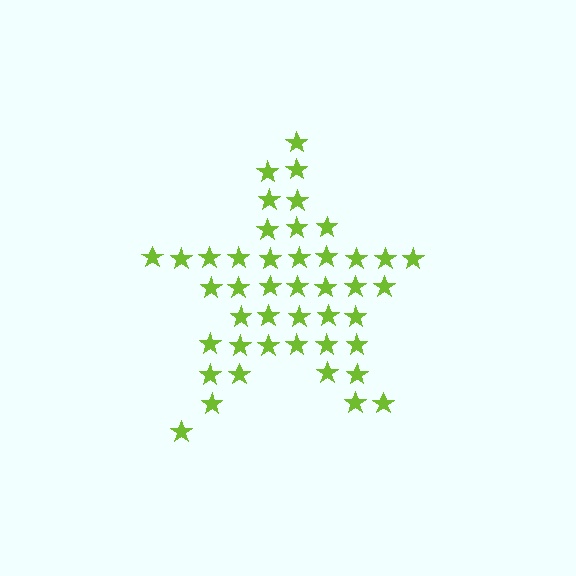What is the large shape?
The large shape is a star.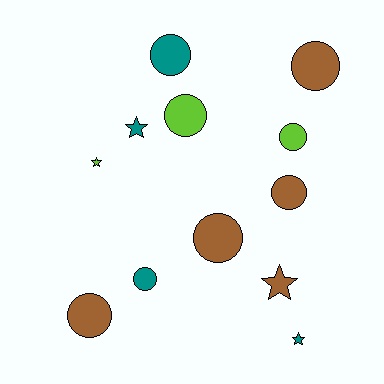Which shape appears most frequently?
Circle, with 8 objects.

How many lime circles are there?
There are 2 lime circles.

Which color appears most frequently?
Brown, with 5 objects.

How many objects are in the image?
There are 12 objects.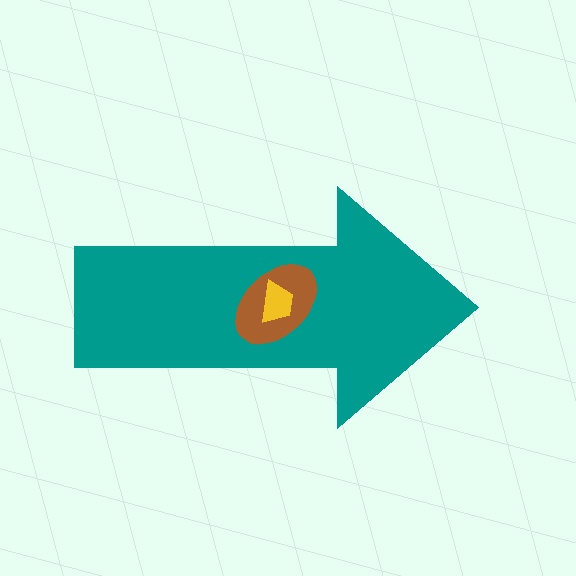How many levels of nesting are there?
3.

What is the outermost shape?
The teal arrow.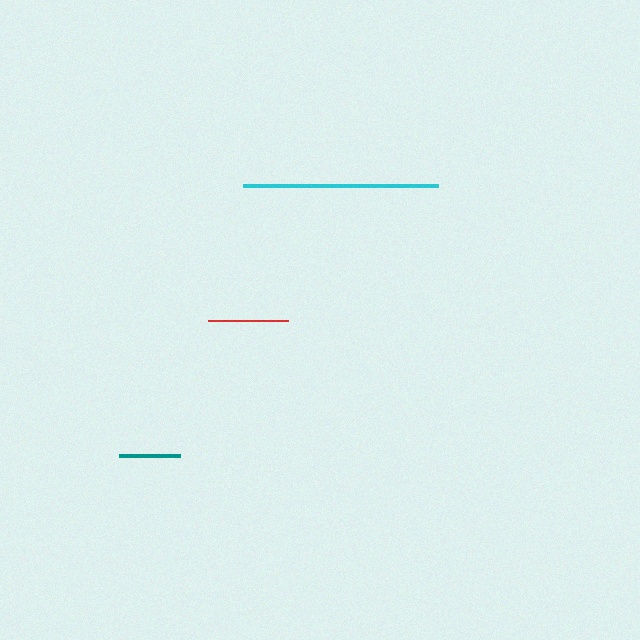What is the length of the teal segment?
The teal segment is approximately 61 pixels long.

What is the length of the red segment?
The red segment is approximately 80 pixels long.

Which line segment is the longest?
The cyan line is the longest at approximately 195 pixels.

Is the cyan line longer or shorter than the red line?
The cyan line is longer than the red line.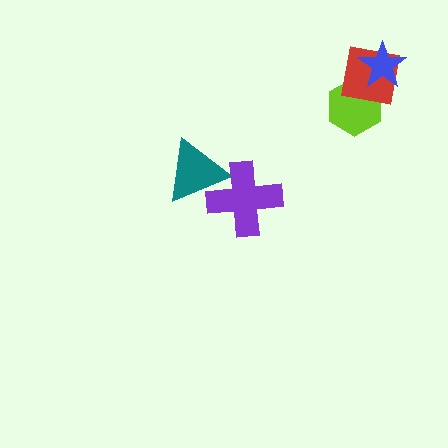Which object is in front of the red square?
The blue star is in front of the red square.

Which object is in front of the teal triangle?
The purple cross is in front of the teal triangle.